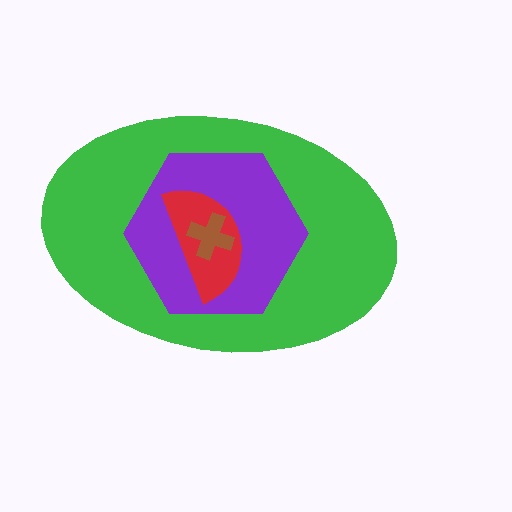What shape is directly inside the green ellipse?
The purple hexagon.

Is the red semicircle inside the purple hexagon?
Yes.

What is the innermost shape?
The brown cross.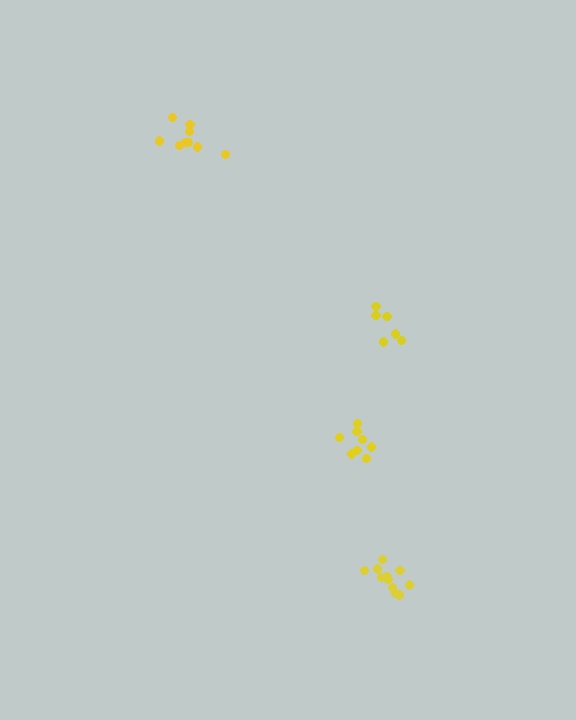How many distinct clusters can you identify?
There are 4 distinct clusters.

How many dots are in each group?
Group 1: 8 dots, Group 2: 6 dots, Group 3: 9 dots, Group 4: 11 dots (34 total).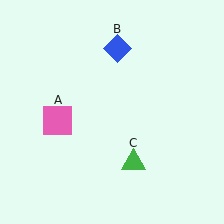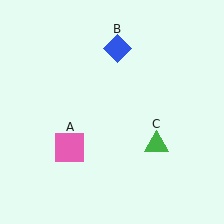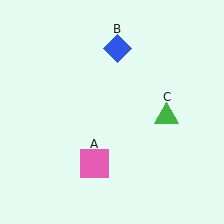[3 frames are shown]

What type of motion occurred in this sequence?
The pink square (object A), green triangle (object C) rotated counterclockwise around the center of the scene.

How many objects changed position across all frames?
2 objects changed position: pink square (object A), green triangle (object C).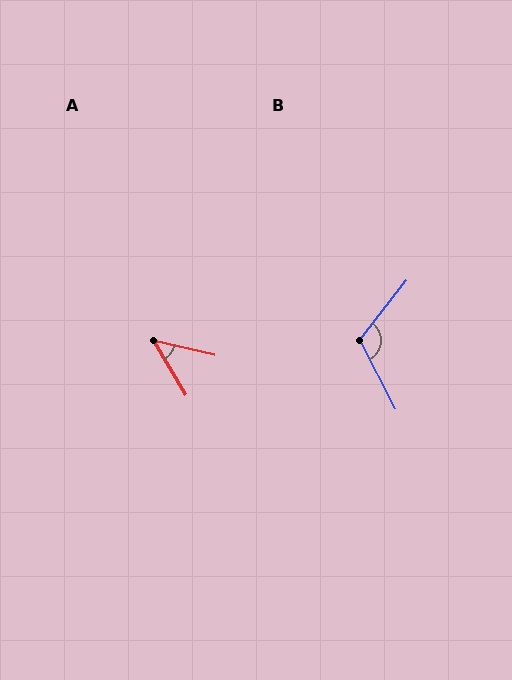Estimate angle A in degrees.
Approximately 46 degrees.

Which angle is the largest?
B, at approximately 114 degrees.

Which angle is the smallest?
A, at approximately 46 degrees.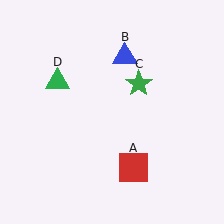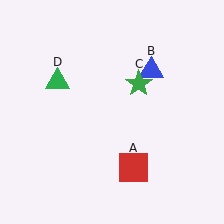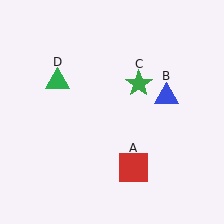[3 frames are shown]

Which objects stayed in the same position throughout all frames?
Red square (object A) and green star (object C) and green triangle (object D) remained stationary.